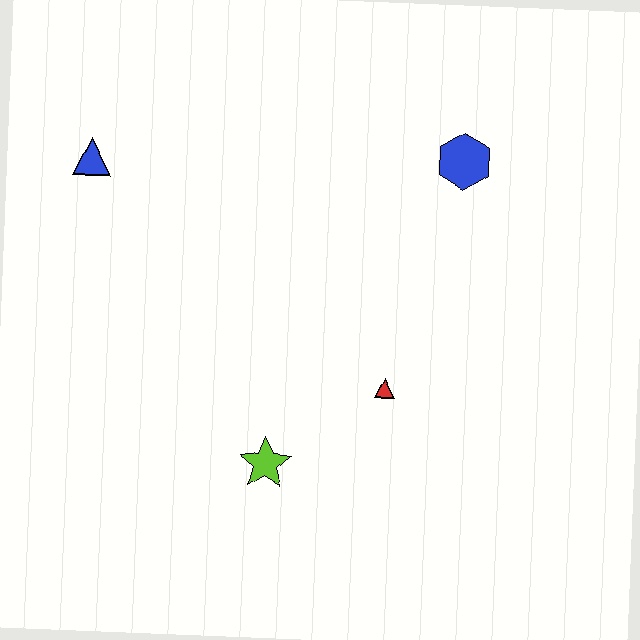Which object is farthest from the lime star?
The blue hexagon is farthest from the lime star.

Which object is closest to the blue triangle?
The lime star is closest to the blue triangle.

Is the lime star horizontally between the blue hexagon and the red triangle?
No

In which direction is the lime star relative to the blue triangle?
The lime star is below the blue triangle.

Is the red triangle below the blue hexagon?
Yes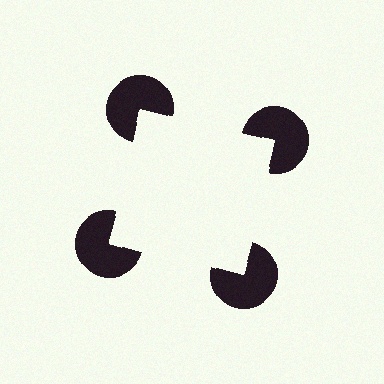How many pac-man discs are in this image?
There are 4 — one at each vertex of the illusory square.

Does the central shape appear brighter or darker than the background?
It typically appears slightly brighter than the background, even though no actual brightness change is drawn.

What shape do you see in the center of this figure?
An illusory square — its edges are inferred from the aligned wedge cuts in the pac-man discs, not physically drawn.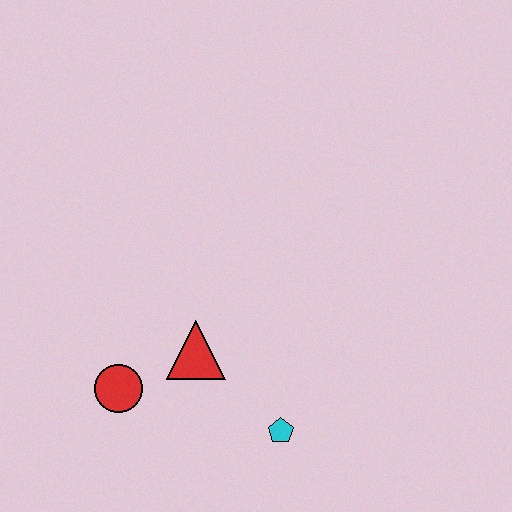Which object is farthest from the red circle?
The cyan pentagon is farthest from the red circle.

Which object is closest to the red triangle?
The red circle is closest to the red triangle.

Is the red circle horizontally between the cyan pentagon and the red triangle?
No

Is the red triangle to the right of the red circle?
Yes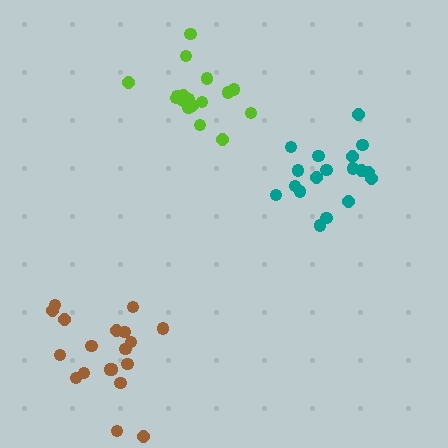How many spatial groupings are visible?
There are 3 spatial groupings.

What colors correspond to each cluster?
The clusters are colored: brown, lime, teal.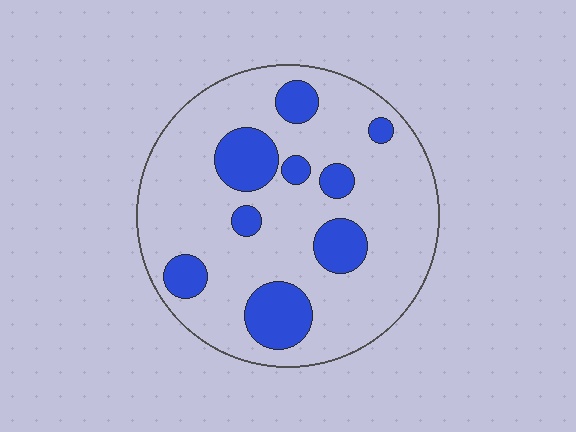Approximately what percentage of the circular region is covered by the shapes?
Approximately 20%.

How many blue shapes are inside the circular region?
9.